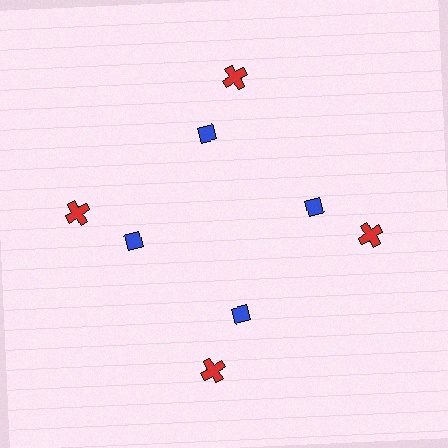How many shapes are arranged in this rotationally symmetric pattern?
There are 8 shapes, arranged in 4 groups of 2.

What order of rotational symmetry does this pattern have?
This pattern has 4-fold rotational symmetry.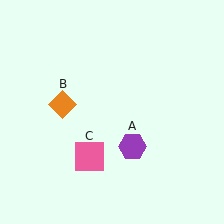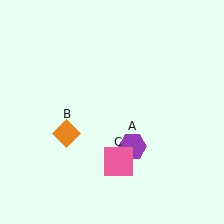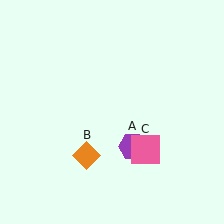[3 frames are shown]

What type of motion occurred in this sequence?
The orange diamond (object B), pink square (object C) rotated counterclockwise around the center of the scene.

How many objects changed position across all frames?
2 objects changed position: orange diamond (object B), pink square (object C).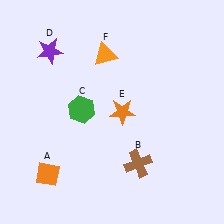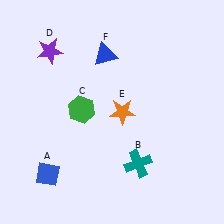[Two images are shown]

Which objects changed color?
A changed from orange to blue. B changed from brown to teal. F changed from orange to blue.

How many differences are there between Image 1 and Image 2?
There are 3 differences between the two images.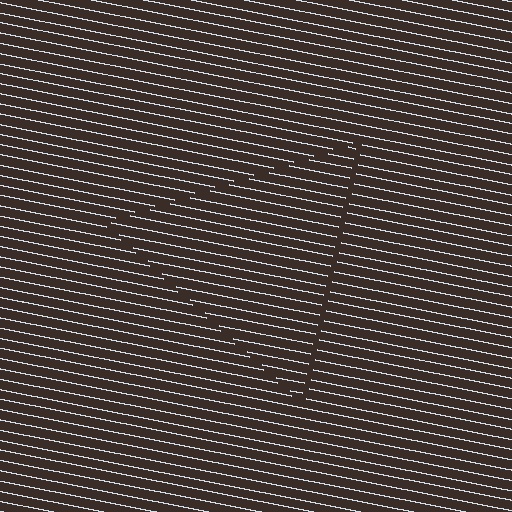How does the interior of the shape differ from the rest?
The interior of the shape contains the same grating, shifted by half a period — the contour is defined by the phase discontinuity where line-ends from the inner and outer gratings abut.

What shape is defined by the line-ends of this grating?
An illusory triangle. The interior of the shape contains the same grating, shifted by half a period — the contour is defined by the phase discontinuity where line-ends from the inner and outer gratings abut.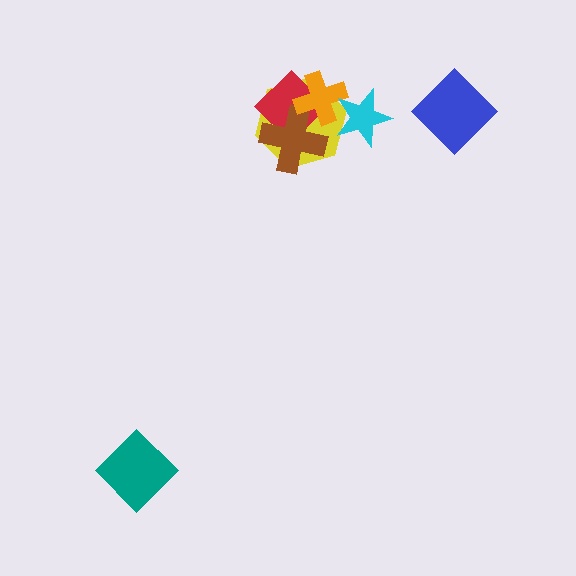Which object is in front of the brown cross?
The orange cross is in front of the brown cross.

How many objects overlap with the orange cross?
4 objects overlap with the orange cross.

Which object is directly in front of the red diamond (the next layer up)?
The brown cross is directly in front of the red diamond.